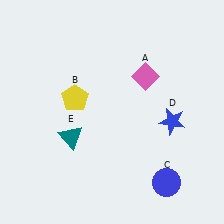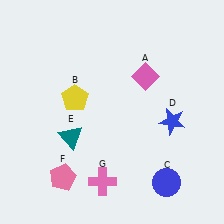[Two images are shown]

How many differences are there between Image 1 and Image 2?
There are 2 differences between the two images.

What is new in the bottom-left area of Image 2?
A pink pentagon (F) was added in the bottom-left area of Image 2.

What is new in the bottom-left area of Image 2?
A pink cross (G) was added in the bottom-left area of Image 2.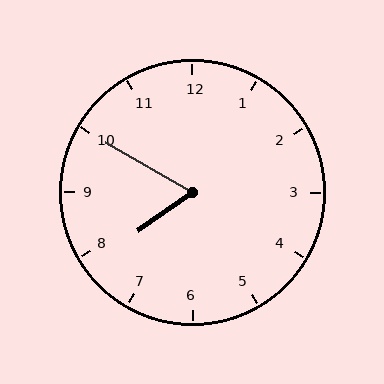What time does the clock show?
7:50.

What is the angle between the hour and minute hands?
Approximately 65 degrees.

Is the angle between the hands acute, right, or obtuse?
It is acute.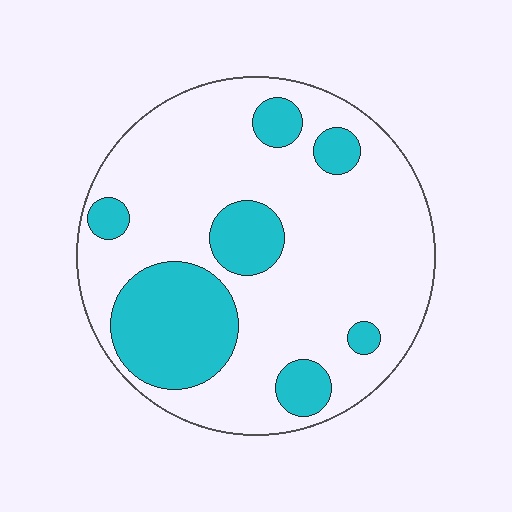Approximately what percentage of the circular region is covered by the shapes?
Approximately 25%.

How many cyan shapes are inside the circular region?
7.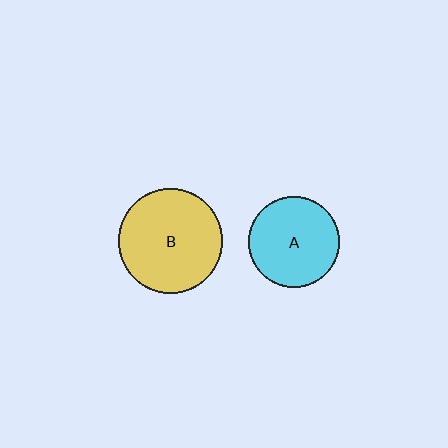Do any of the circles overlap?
No, none of the circles overlap.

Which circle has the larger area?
Circle B (yellow).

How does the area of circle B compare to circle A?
Approximately 1.3 times.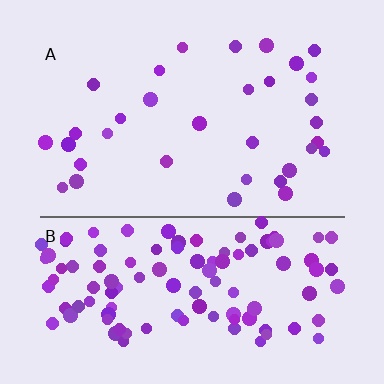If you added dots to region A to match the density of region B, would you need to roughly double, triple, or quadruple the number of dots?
Approximately quadruple.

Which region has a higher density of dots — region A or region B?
B (the bottom).